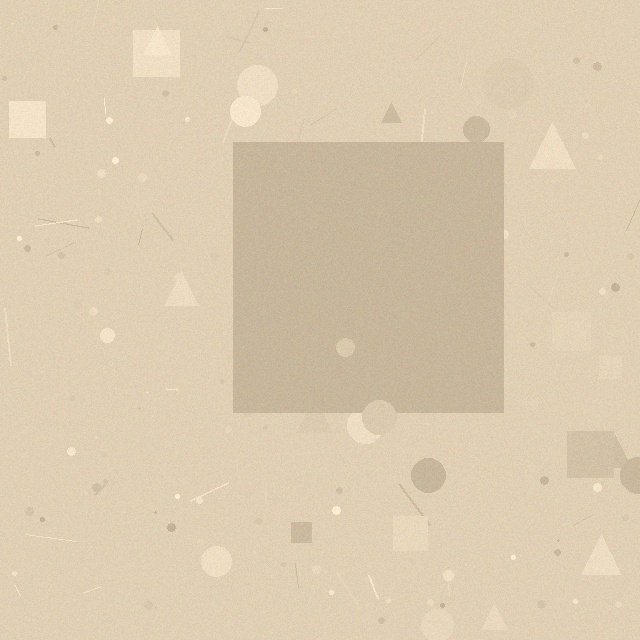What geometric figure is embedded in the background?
A square is embedded in the background.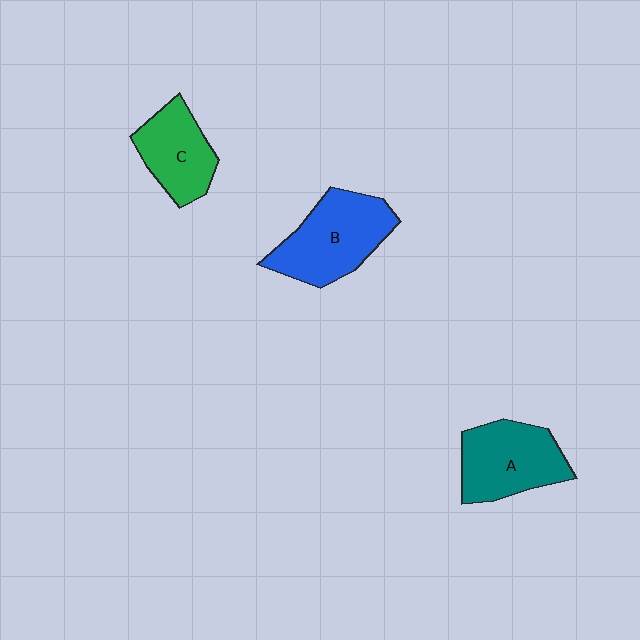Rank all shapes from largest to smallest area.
From largest to smallest: B (blue), A (teal), C (green).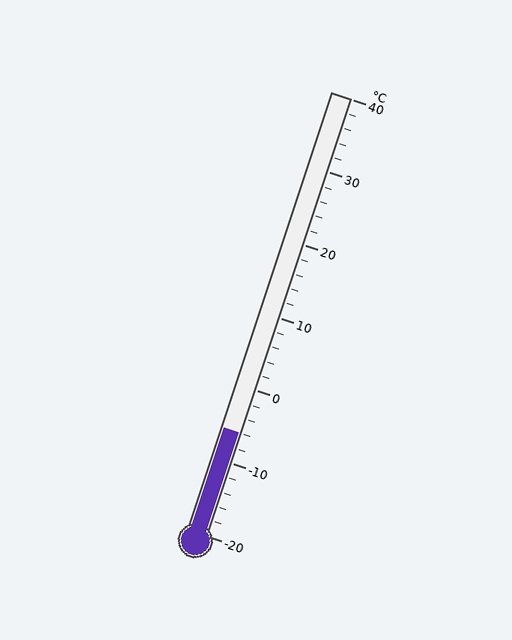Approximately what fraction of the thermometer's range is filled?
The thermometer is filled to approximately 25% of its range.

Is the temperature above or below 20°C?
The temperature is below 20°C.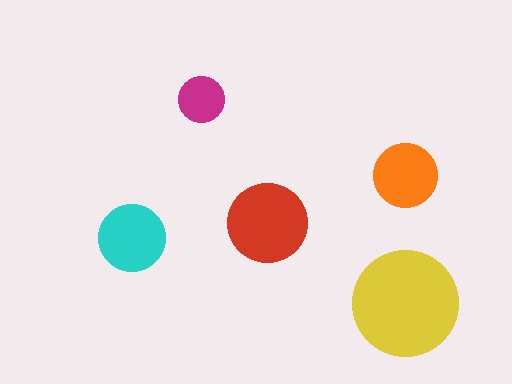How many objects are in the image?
There are 5 objects in the image.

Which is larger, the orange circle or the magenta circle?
The orange one.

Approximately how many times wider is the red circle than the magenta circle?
About 1.5 times wider.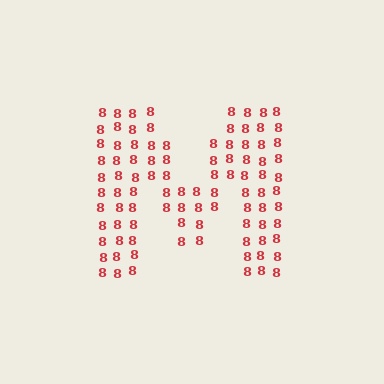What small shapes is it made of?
It is made of small digit 8's.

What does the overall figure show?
The overall figure shows the letter M.